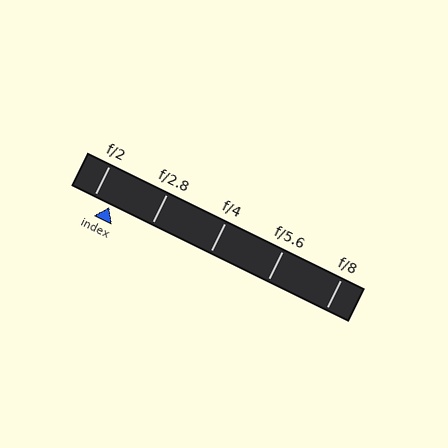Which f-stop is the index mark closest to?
The index mark is closest to f/2.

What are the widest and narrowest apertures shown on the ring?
The widest aperture shown is f/2 and the narrowest is f/8.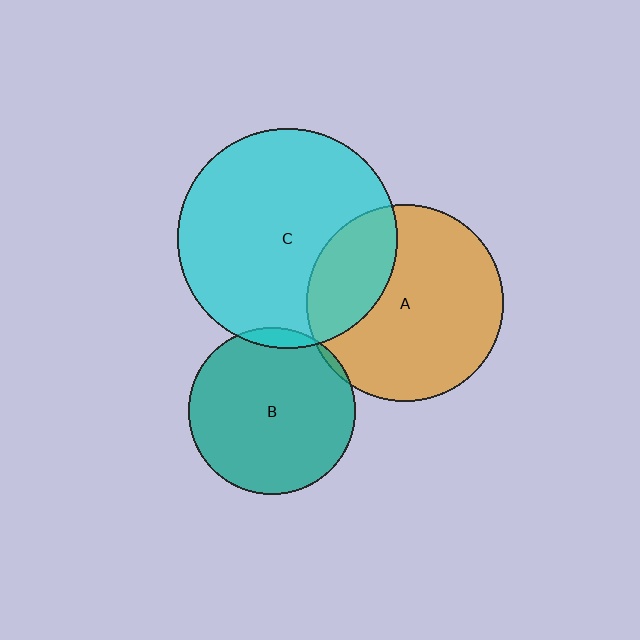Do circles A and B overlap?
Yes.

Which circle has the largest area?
Circle C (cyan).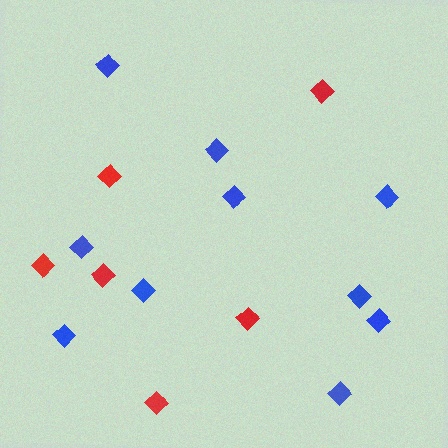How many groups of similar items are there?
There are 2 groups: one group of red diamonds (6) and one group of blue diamonds (10).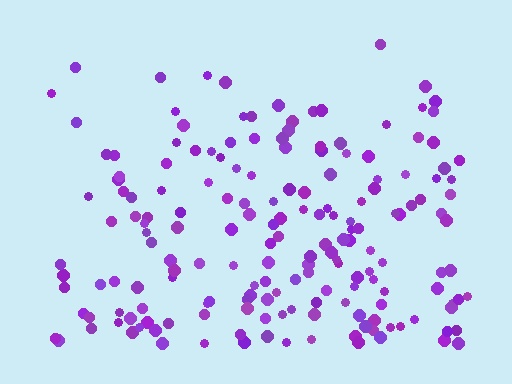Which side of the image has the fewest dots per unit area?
The top.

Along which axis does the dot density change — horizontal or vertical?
Vertical.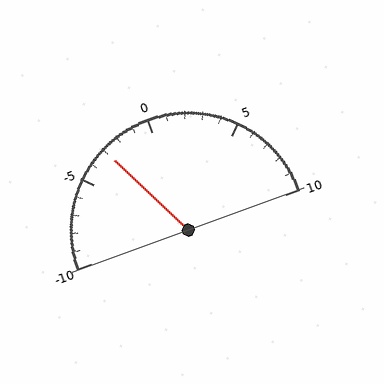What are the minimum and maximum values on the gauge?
The gauge ranges from -10 to 10.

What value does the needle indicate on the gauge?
The needle indicates approximately -3.